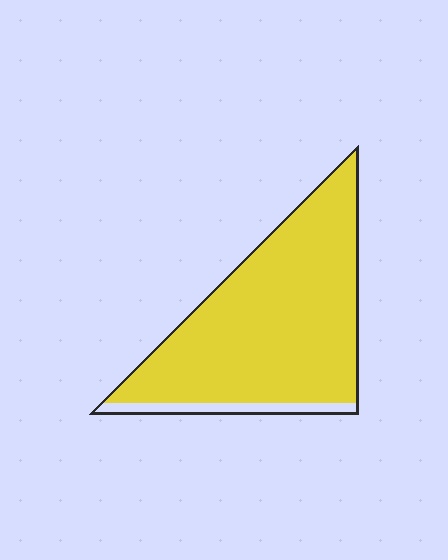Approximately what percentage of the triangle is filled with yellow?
Approximately 90%.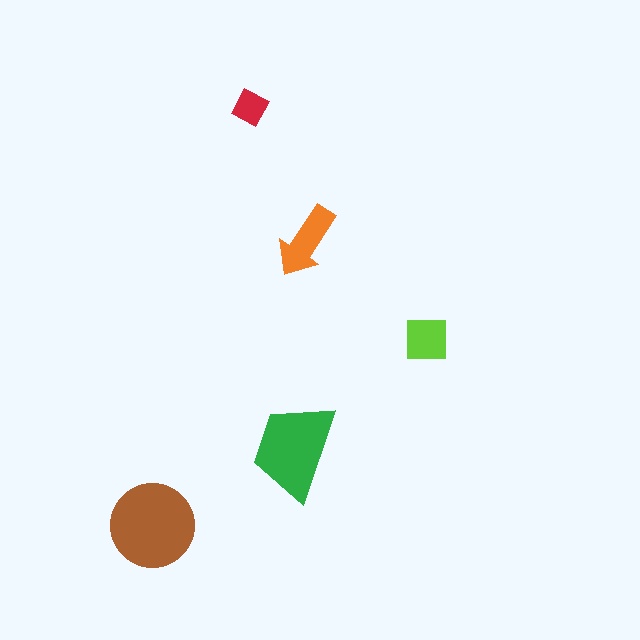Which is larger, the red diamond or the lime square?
The lime square.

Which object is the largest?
The brown circle.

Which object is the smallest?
The red diamond.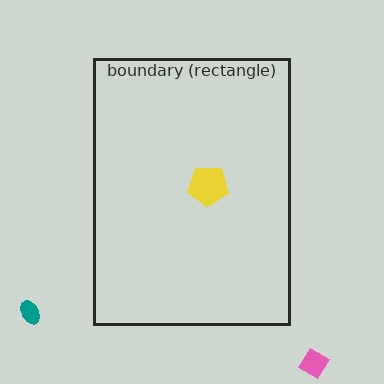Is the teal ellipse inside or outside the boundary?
Outside.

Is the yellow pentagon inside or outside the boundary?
Inside.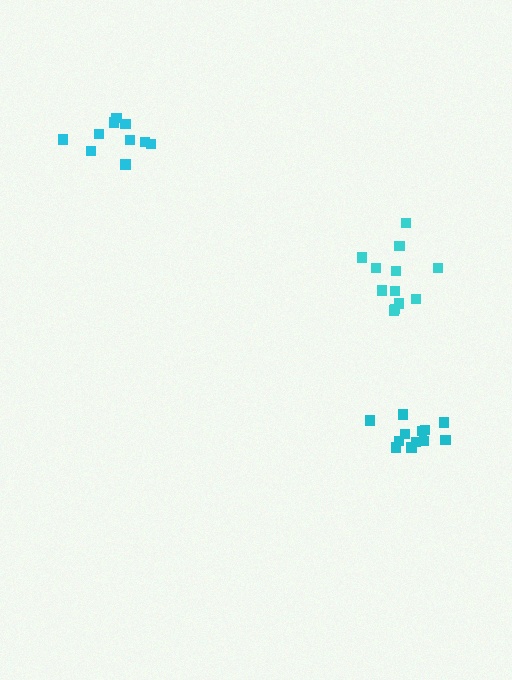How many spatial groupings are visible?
There are 3 spatial groupings.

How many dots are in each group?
Group 1: 12 dots, Group 2: 12 dots, Group 3: 10 dots (34 total).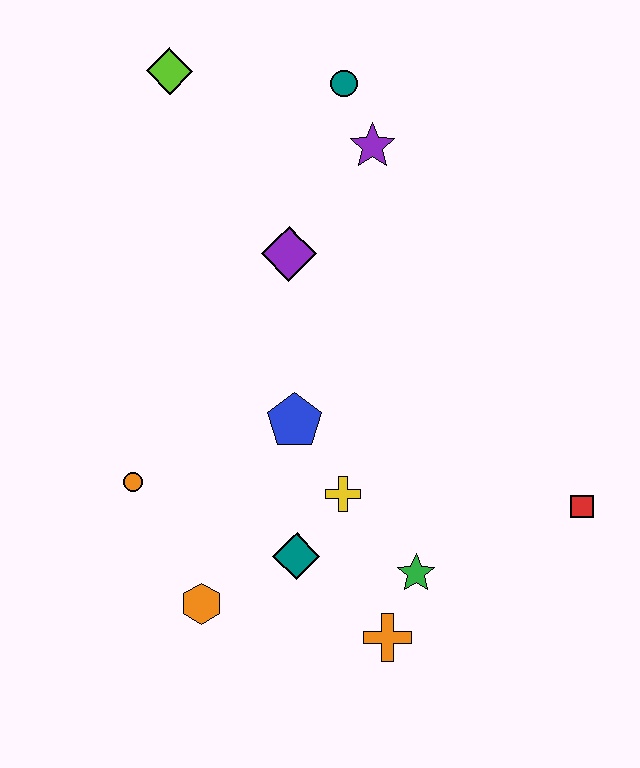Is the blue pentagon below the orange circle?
No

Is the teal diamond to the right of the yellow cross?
No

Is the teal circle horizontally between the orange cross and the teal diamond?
Yes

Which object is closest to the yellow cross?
The teal diamond is closest to the yellow cross.